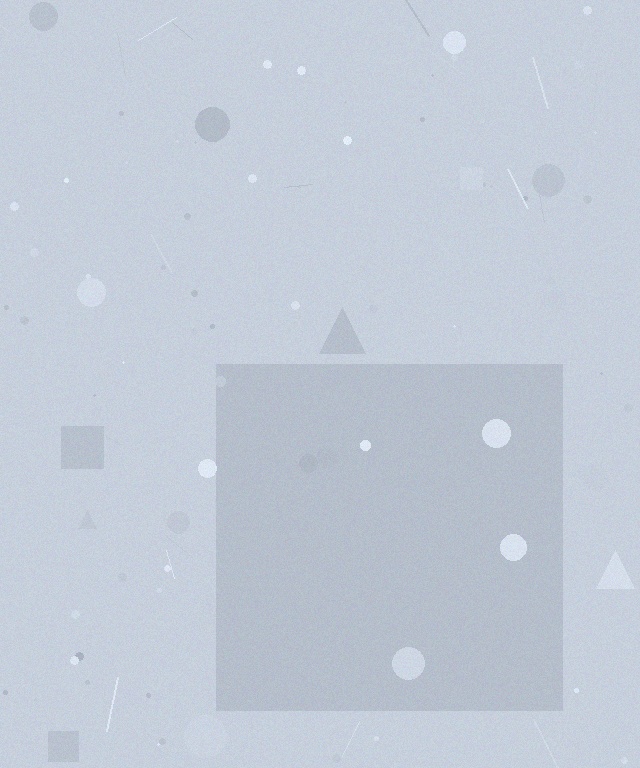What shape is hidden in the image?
A square is hidden in the image.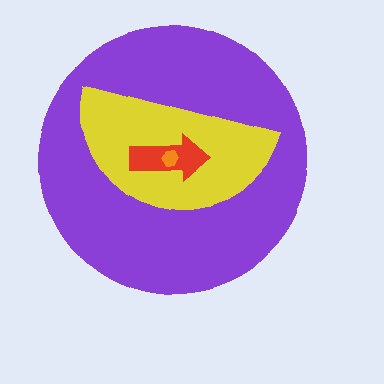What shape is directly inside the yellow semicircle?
The red arrow.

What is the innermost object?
The orange hexagon.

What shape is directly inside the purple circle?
The yellow semicircle.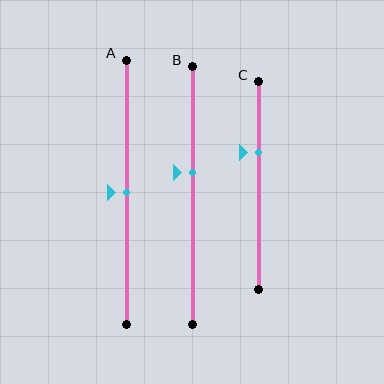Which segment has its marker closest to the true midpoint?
Segment A has its marker closest to the true midpoint.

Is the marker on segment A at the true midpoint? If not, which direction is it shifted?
Yes, the marker on segment A is at the true midpoint.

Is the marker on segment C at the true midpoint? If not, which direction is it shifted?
No, the marker on segment C is shifted upward by about 16% of the segment length.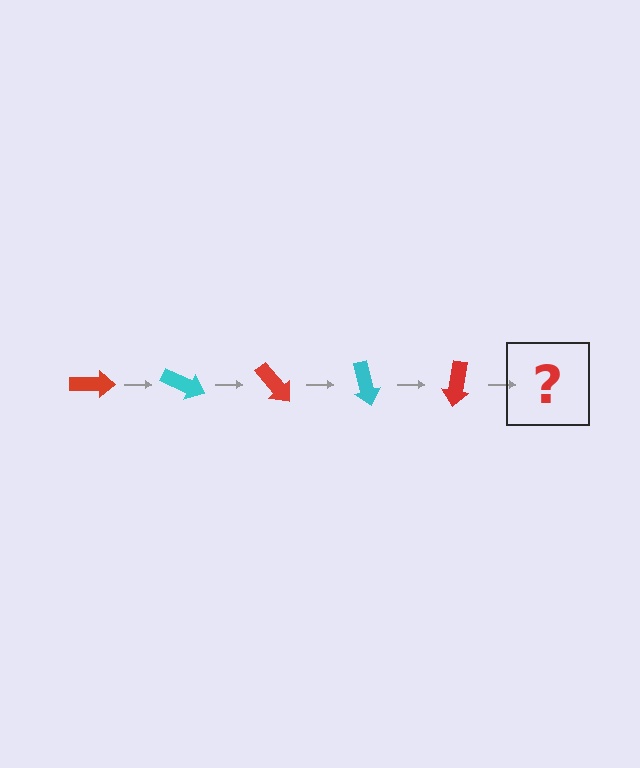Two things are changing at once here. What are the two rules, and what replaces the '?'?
The two rules are that it rotates 25 degrees each step and the color cycles through red and cyan. The '?' should be a cyan arrow, rotated 125 degrees from the start.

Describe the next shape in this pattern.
It should be a cyan arrow, rotated 125 degrees from the start.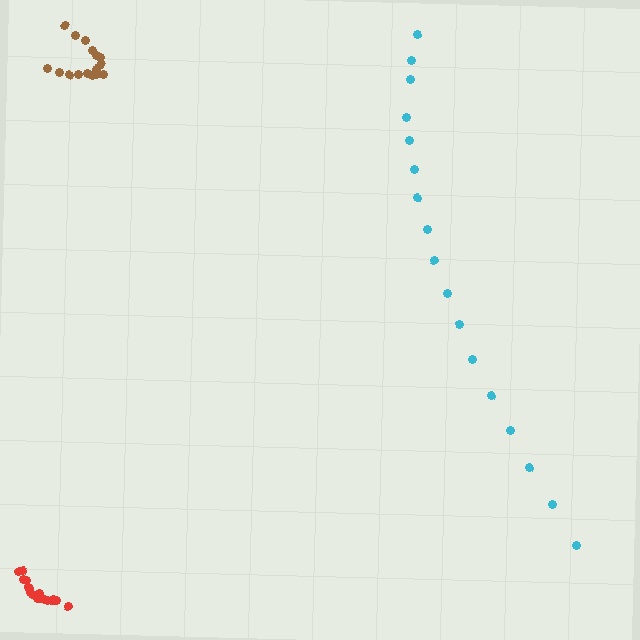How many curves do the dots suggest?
There are 3 distinct paths.